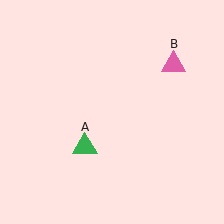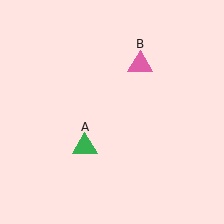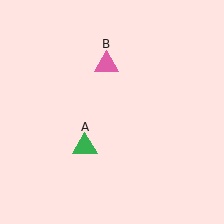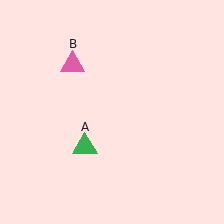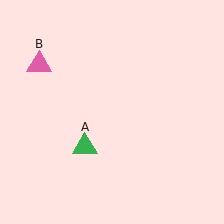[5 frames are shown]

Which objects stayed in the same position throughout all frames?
Green triangle (object A) remained stationary.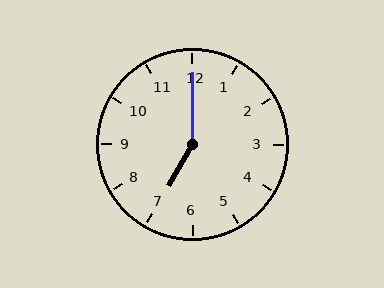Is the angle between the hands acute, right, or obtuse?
It is obtuse.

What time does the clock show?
7:00.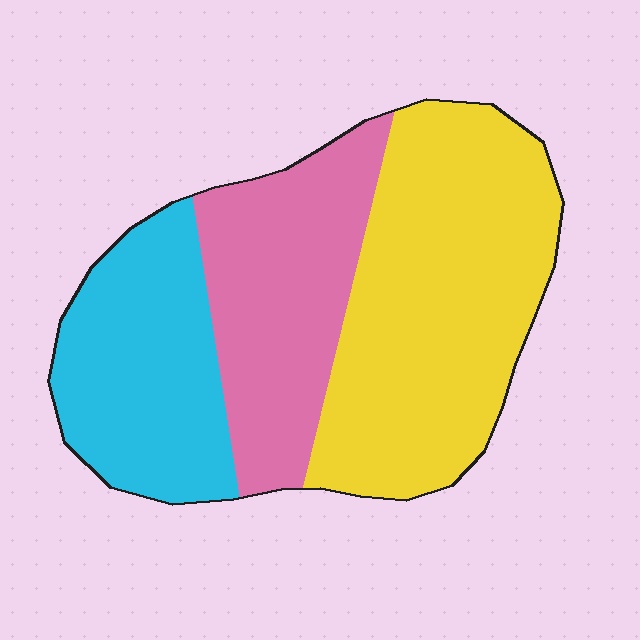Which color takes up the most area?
Yellow, at roughly 45%.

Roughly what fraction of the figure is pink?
Pink covers about 30% of the figure.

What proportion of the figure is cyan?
Cyan takes up between a sixth and a third of the figure.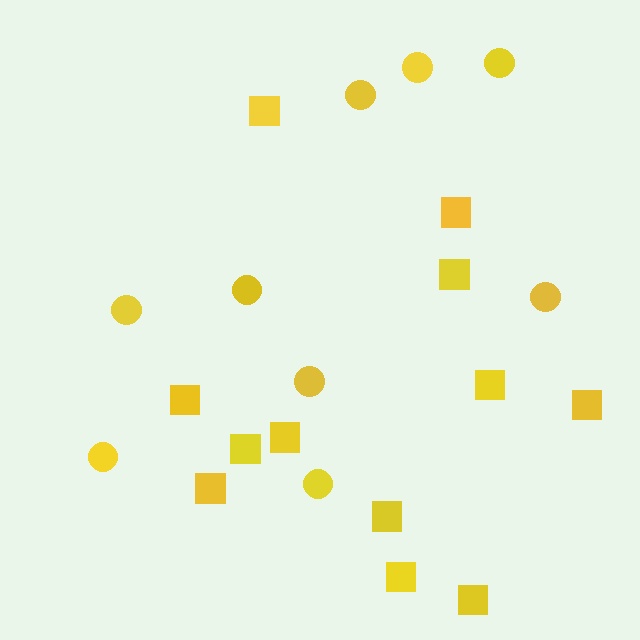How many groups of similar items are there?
There are 2 groups: one group of circles (9) and one group of squares (12).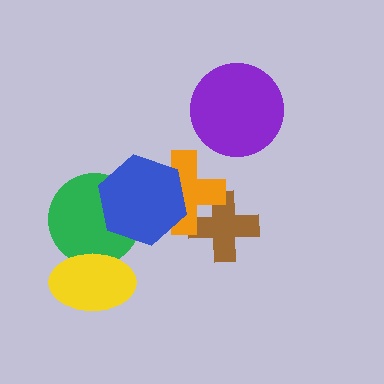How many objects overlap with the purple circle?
0 objects overlap with the purple circle.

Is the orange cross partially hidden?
Yes, it is partially covered by another shape.